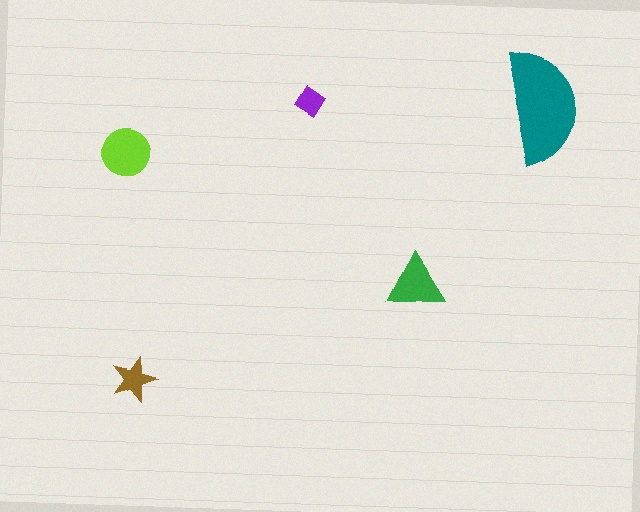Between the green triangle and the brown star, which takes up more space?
The green triangle.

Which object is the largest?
The teal semicircle.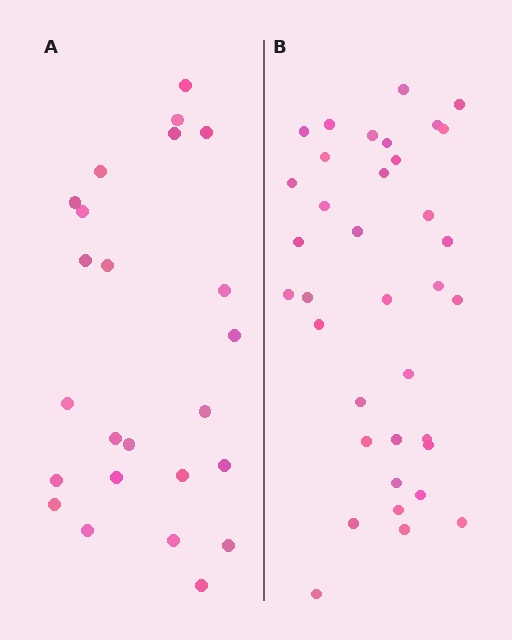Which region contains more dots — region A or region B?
Region B (the right region) has more dots.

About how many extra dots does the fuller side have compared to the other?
Region B has roughly 12 or so more dots than region A.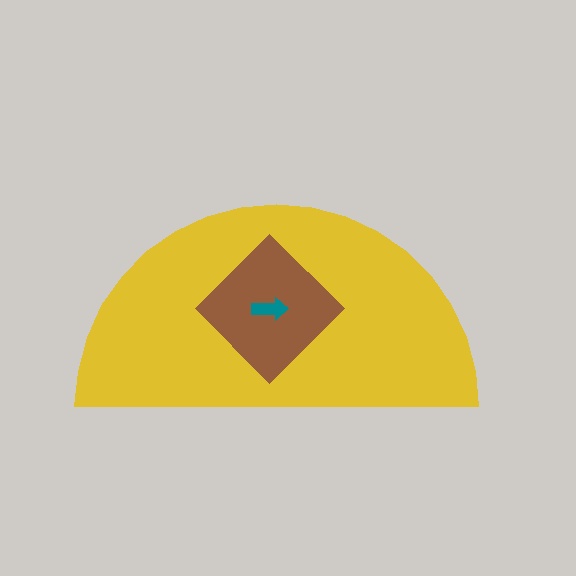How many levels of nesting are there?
3.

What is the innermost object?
The teal arrow.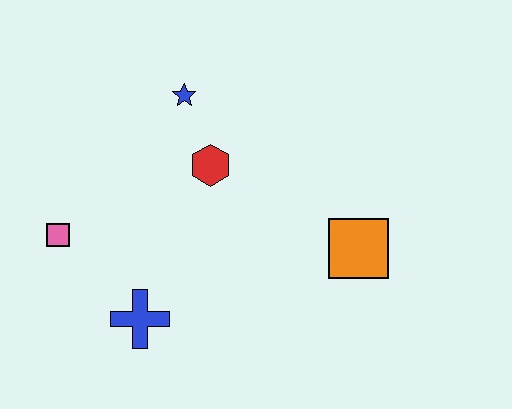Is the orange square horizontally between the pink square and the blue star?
No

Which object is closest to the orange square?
The red hexagon is closest to the orange square.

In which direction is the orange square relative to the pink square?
The orange square is to the right of the pink square.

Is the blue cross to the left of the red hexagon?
Yes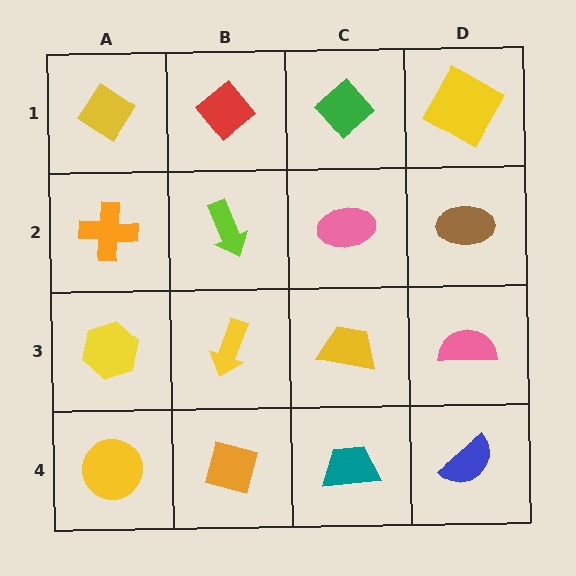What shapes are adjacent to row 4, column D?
A pink semicircle (row 3, column D), a teal trapezoid (row 4, column C).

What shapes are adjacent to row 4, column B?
A yellow arrow (row 3, column B), a yellow circle (row 4, column A), a teal trapezoid (row 4, column C).